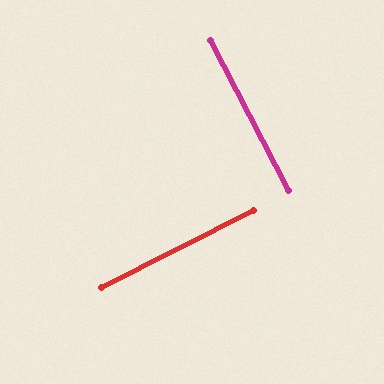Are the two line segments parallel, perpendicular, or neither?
Perpendicular — they meet at approximately 89°.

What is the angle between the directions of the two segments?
Approximately 89 degrees.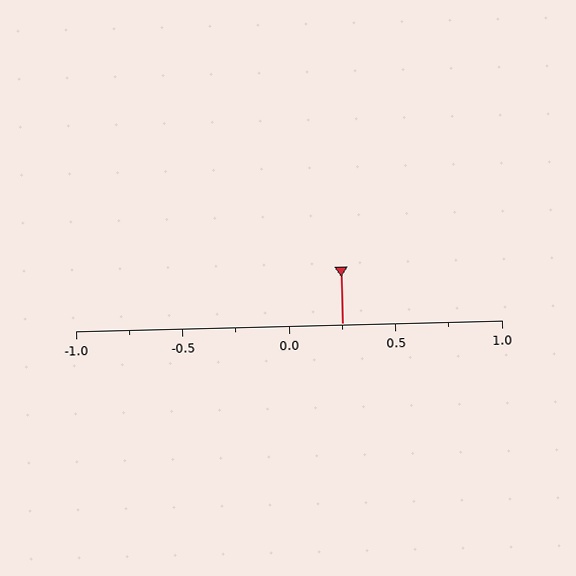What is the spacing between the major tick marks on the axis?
The major ticks are spaced 0.5 apart.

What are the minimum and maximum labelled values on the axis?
The axis runs from -1.0 to 1.0.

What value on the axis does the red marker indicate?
The marker indicates approximately 0.25.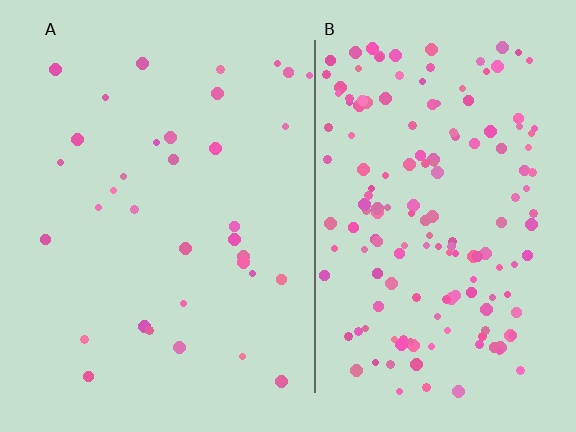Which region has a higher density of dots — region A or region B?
B (the right).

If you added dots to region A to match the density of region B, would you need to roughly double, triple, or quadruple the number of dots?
Approximately quadruple.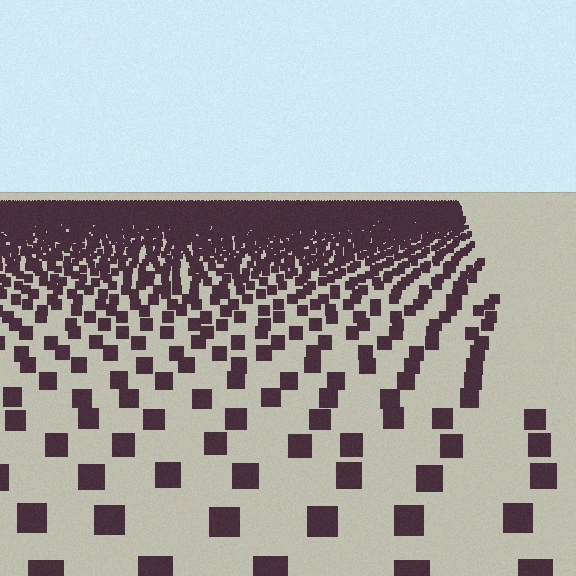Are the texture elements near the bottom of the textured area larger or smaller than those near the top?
Larger. Near the bottom, elements are closer to the viewer and appear at a bigger on-screen size.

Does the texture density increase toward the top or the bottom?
Density increases toward the top.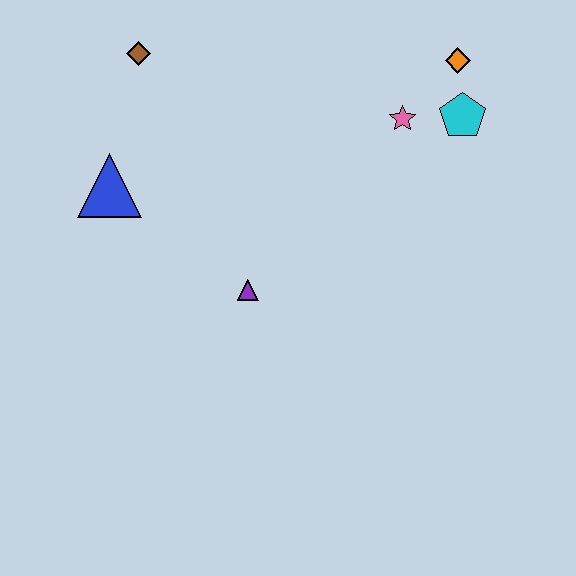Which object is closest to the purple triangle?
The blue triangle is closest to the purple triangle.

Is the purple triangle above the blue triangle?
No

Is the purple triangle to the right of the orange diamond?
No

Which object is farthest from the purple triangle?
The orange diamond is farthest from the purple triangle.